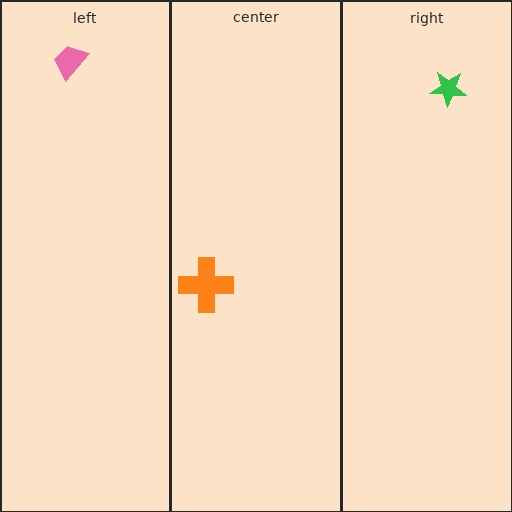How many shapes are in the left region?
1.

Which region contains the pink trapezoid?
The left region.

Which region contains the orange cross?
The center region.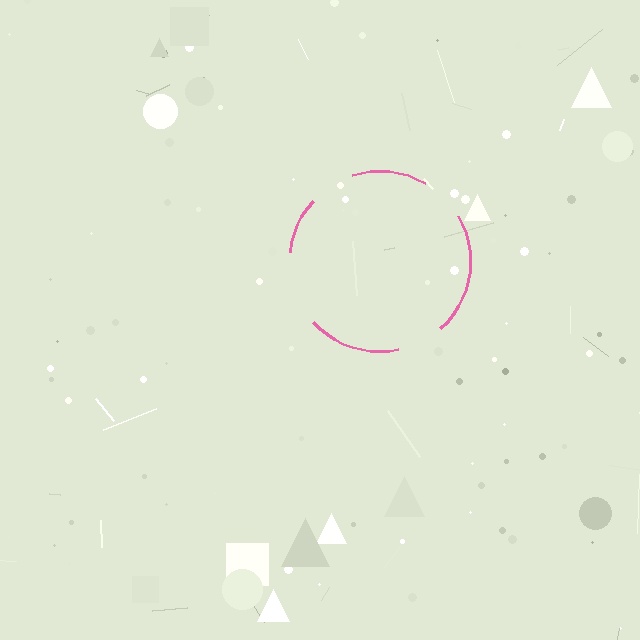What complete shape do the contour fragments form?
The contour fragments form a circle.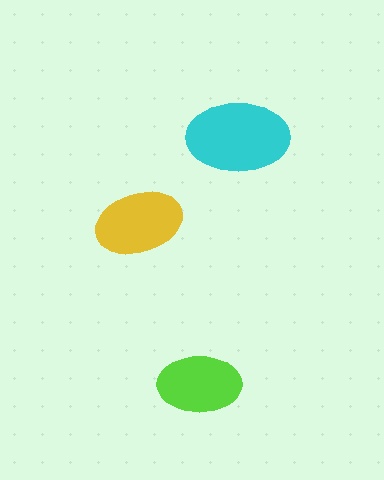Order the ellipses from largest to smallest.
the cyan one, the yellow one, the lime one.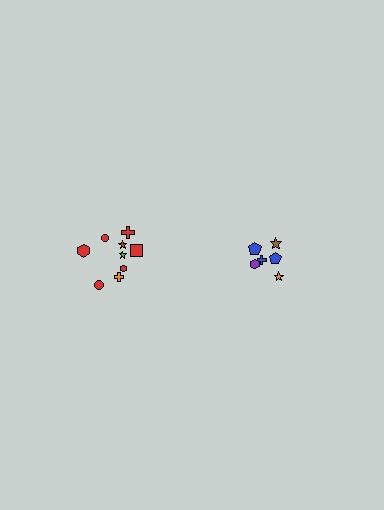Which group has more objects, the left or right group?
The left group.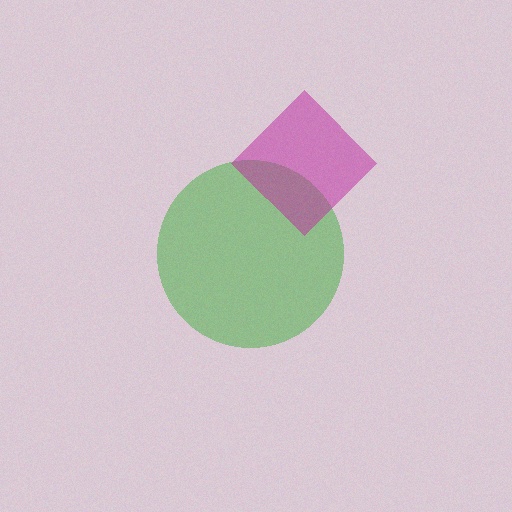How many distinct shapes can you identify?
There are 2 distinct shapes: a green circle, a magenta diamond.